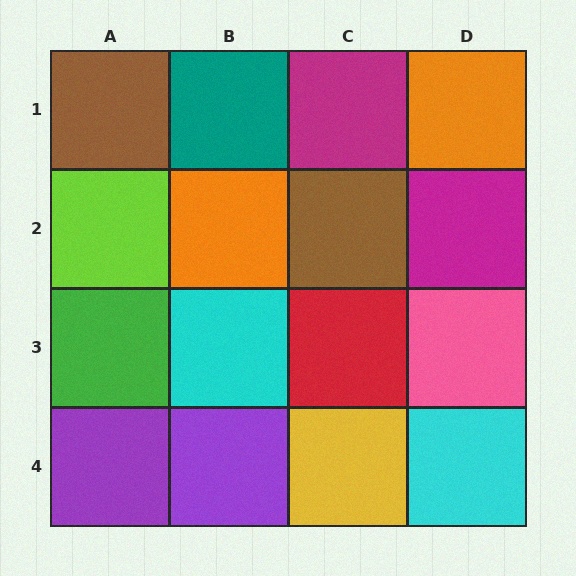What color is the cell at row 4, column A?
Purple.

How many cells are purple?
2 cells are purple.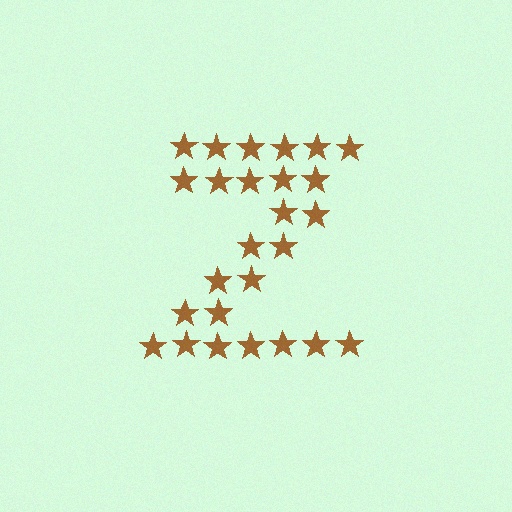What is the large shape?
The large shape is the letter Z.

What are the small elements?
The small elements are stars.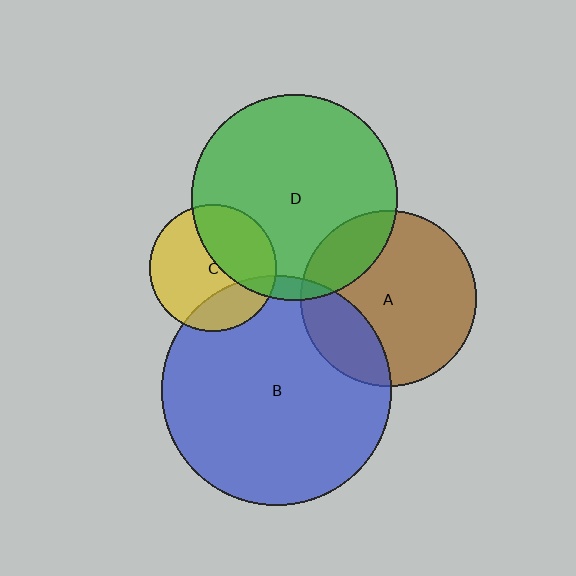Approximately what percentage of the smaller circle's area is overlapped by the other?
Approximately 25%.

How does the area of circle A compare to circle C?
Approximately 1.9 times.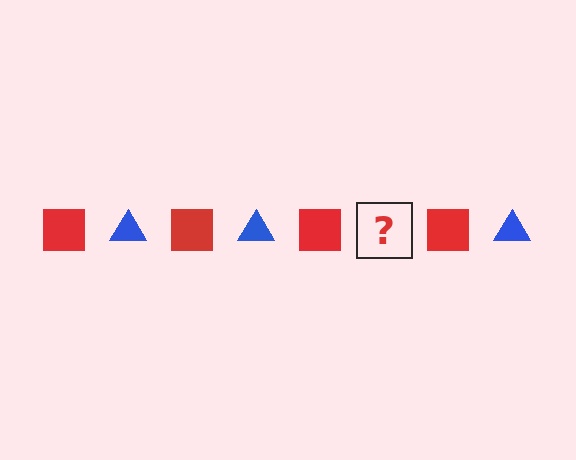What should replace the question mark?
The question mark should be replaced with a blue triangle.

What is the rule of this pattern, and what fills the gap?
The rule is that the pattern alternates between red square and blue triangle. The gap should be filled with a blue triangle.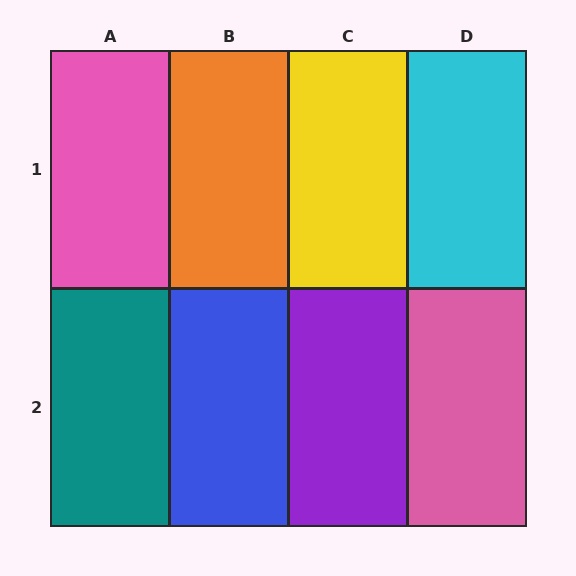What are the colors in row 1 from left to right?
Pink, orange, yellow, cyan.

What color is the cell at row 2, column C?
Purple.